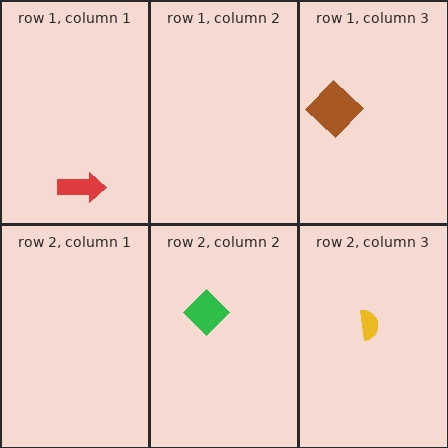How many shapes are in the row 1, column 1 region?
1.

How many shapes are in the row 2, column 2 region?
1.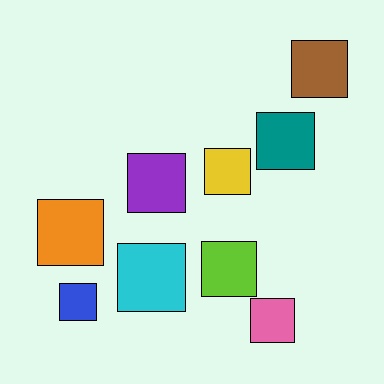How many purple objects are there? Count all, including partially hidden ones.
There is 1 purple object.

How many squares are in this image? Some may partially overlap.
There are 9 squares.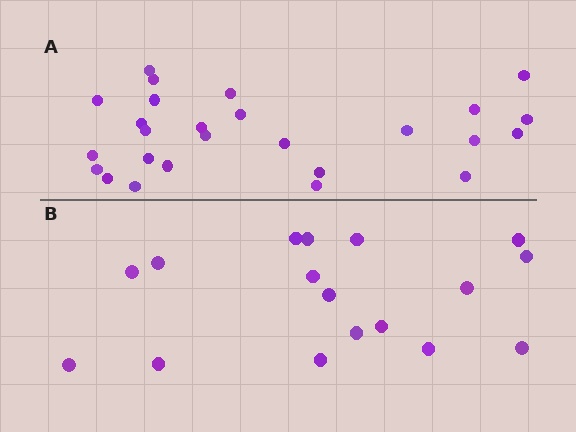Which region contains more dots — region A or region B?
Region A (the top region) has more dots.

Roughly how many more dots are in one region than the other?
Region A has roughly 8 or so more dots than region B.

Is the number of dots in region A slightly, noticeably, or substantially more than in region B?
Region A has substantially more. The ratio is roughly 1.5 to 1.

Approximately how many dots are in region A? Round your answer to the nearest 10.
About 30 dots. (The exact count is 26, which rounds to 30.)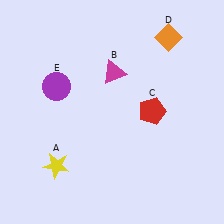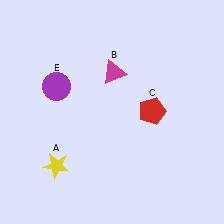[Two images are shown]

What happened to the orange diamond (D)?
The orange diamond (D) was removed in Image 2. It was in the top-right area of Image 1.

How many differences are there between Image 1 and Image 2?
There is 1 difference between the two images.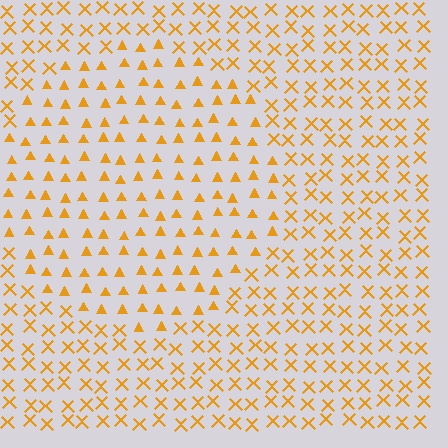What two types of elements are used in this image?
The image uses triangles inside the circle region and X marks outside it.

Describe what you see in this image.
The image is filled with small orange elements arranged in a uniform grid. A circle-shaped region contains triangles, while the surrounding area contains X marks. The boundary is defined purely by the change in element shape.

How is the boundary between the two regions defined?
The boundary is defined by a change in element shape: triangles inside vs. X marks outside. All elements share the same color and spacing.